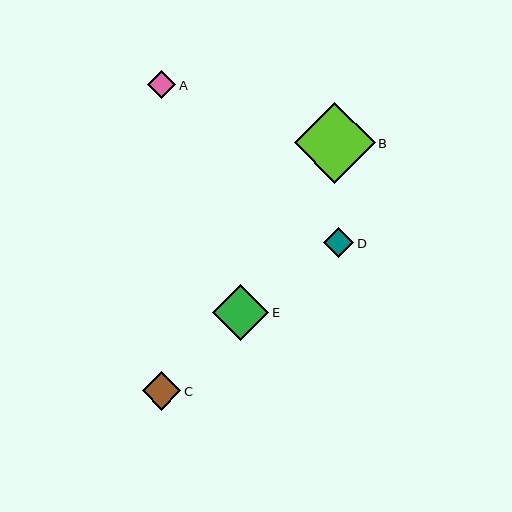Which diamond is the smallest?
Diamond A is the smallest with a size of approximately 28 pixels.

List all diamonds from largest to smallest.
From largest to smallest: B, E, C, D, A.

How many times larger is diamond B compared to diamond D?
Diamond B is approximately 2.7 times the size of diamond D.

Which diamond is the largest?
Diamond B is the largest with a size of approximately 81 pixels.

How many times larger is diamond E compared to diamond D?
Diamond E is approximately 1.9 times the size of diamond D.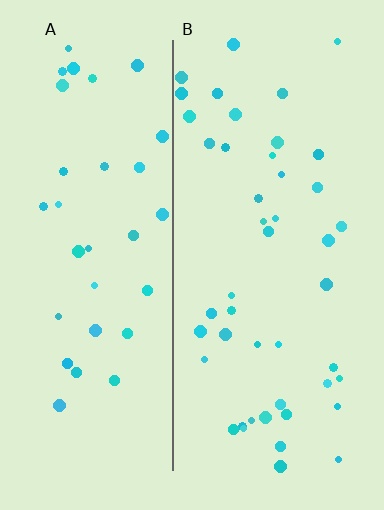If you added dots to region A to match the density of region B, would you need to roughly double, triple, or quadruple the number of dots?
Approximately double.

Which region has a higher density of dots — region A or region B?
B (the right).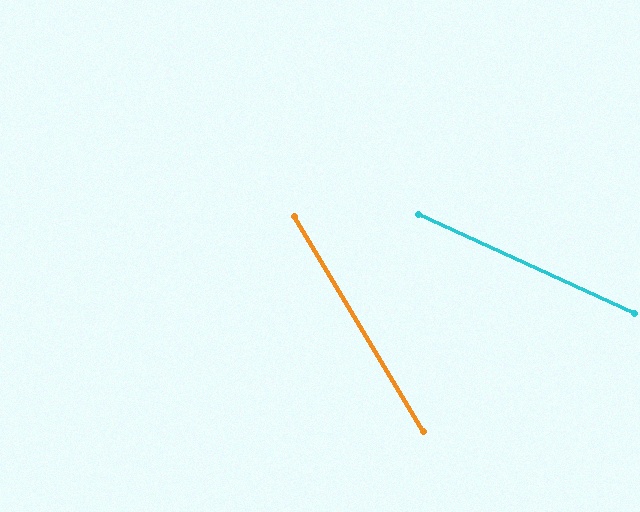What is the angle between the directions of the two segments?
Approximately 35 degrees.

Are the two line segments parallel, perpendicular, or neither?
Neither parallel nor perpendicular — they differ by about 35°.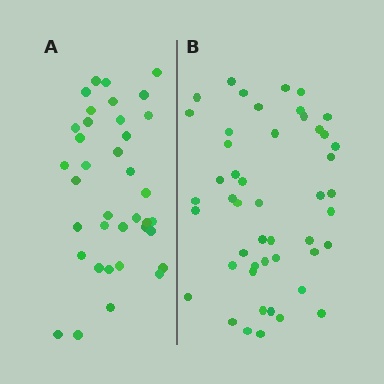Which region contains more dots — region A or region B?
Region B (the right region) has more dots.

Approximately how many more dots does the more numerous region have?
Region B has roughly 12 or so more dots than region A.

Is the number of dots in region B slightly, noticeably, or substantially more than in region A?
Region B has noticeably more, but not dramatically so. The ratio is roughly 1.3 to 1.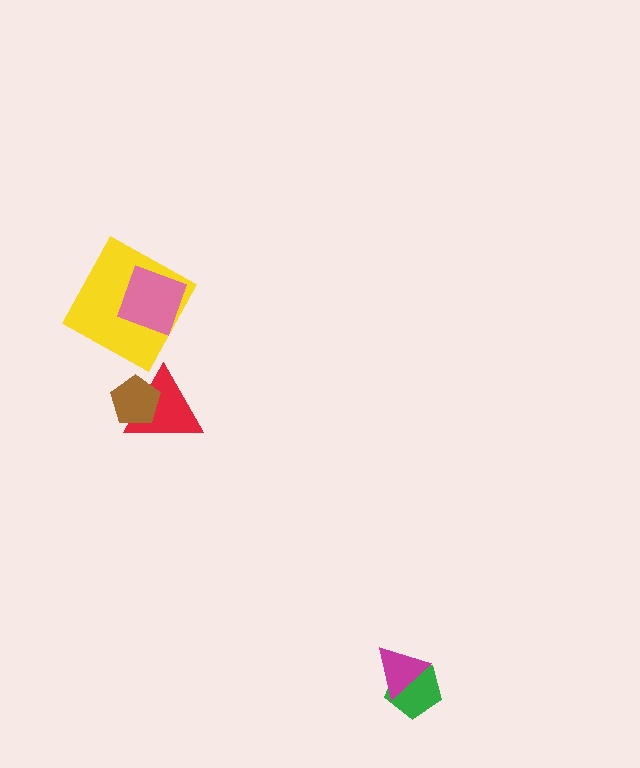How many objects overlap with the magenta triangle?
1 object overlaps with the magenta triangle.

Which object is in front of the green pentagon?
The magenta triangle is in front of the green pentagon.